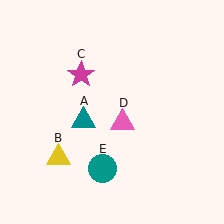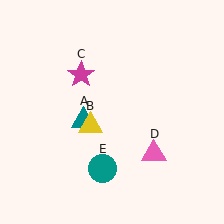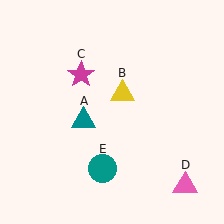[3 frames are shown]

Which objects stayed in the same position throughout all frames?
Teal triangle (object A) and magenta star (object C) and teal circle (object E) remained stationary.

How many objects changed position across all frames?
2 objects changed position: yellow triangle (object B), pink triangle (object D).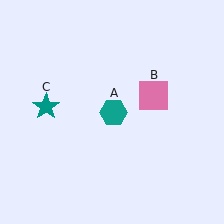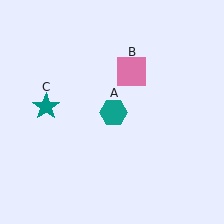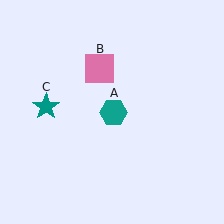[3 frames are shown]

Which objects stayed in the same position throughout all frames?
Teal hexagon (object A) and teal star (object C) remained stationary.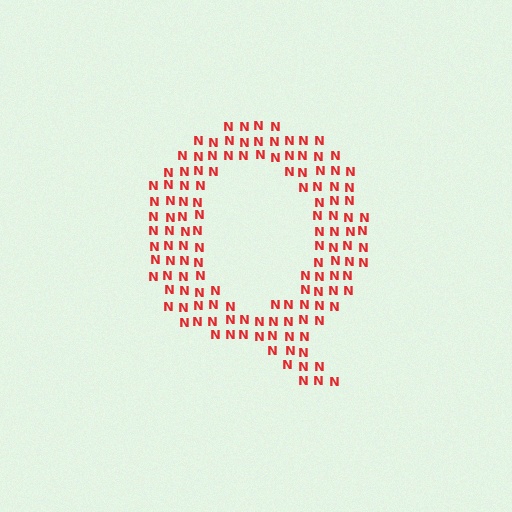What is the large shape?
The large shape is the letter Q.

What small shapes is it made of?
It is made of small letter N's.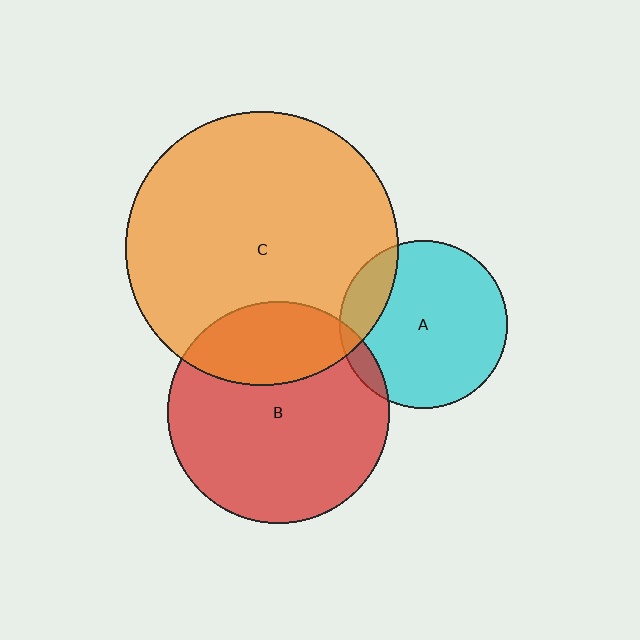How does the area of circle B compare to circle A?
Approximately 1.7 times.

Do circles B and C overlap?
Yes.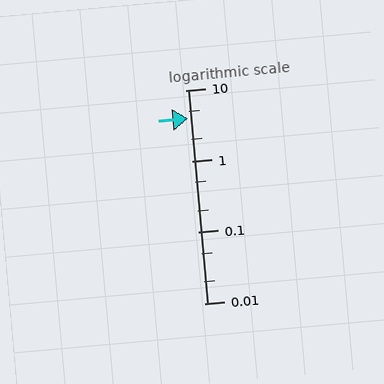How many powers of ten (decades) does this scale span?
The scale spans 3 decades, from 0.01 to 10.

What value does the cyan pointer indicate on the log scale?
The pointer indicates approximately 4.